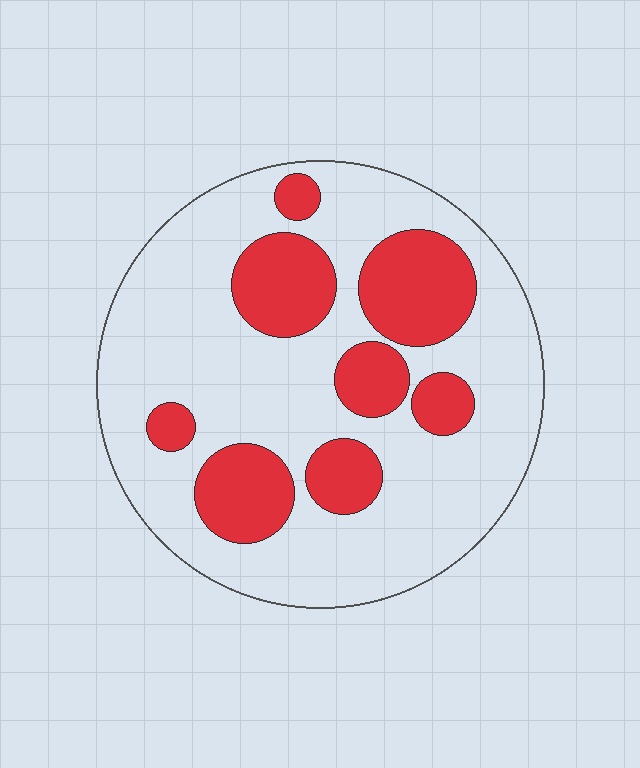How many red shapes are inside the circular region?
8.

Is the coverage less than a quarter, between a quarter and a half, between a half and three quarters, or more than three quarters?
Between a quarter and a half.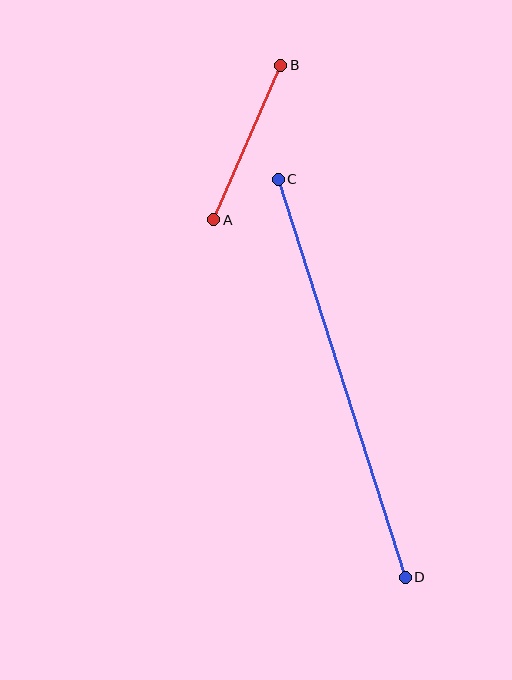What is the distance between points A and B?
The distance is approximately 168 pixels.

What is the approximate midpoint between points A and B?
The midpoint is at approximately (247, 142) pixels.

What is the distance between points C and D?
The distance is approximately 418 pixels.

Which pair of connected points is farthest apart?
Points C and D are farthest apart.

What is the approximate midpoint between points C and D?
The midpoint is at approximately (342, 378) pixels.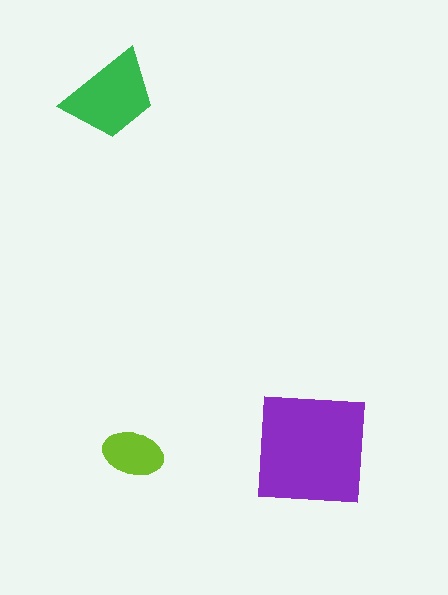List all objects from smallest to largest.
The lime ellipse, the green trapezoid, the purple square.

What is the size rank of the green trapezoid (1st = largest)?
2nd.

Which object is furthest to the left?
The green trapezoid is leftmost.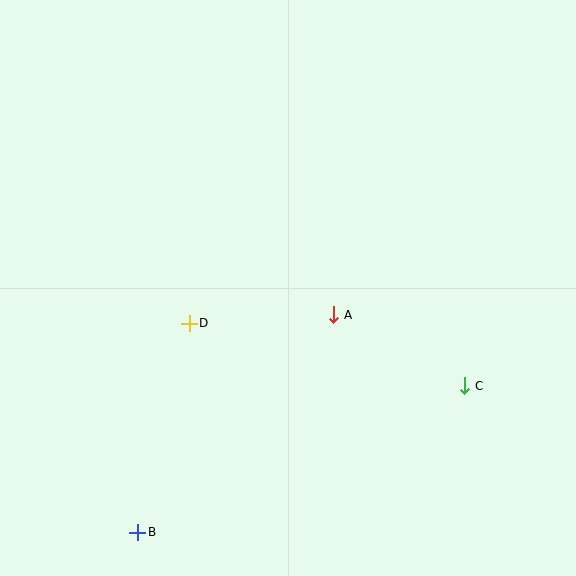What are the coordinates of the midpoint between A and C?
The midpoint between A and C is at (399, 350).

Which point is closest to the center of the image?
Point A at (334, 315) is closest to the center.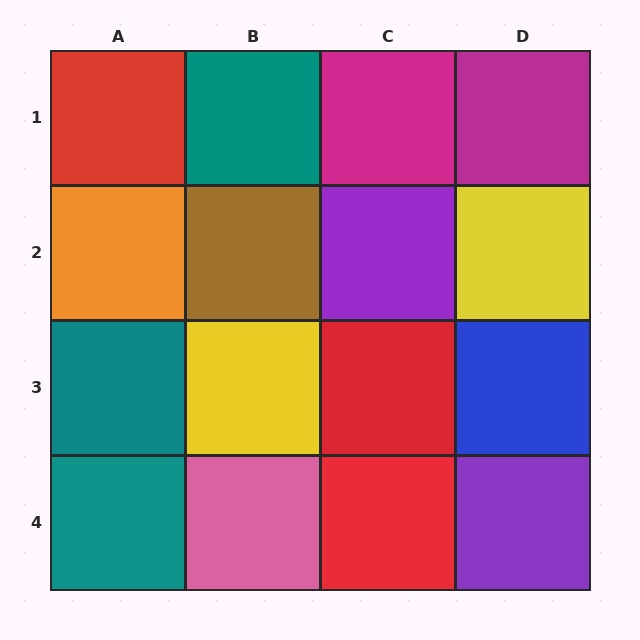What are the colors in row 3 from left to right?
Teal, yellow, red, blue.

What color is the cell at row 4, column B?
Pink.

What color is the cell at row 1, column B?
Teal.